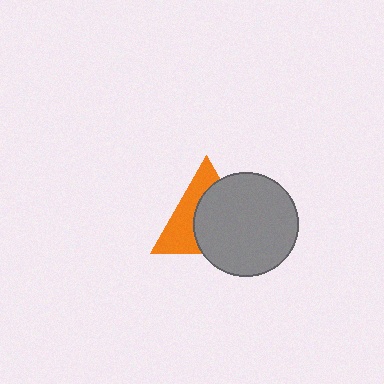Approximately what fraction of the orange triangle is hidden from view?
Roughly 57% of the orange triangle is hidden behind the gray circle.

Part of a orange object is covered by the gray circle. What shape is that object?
It is a triangle.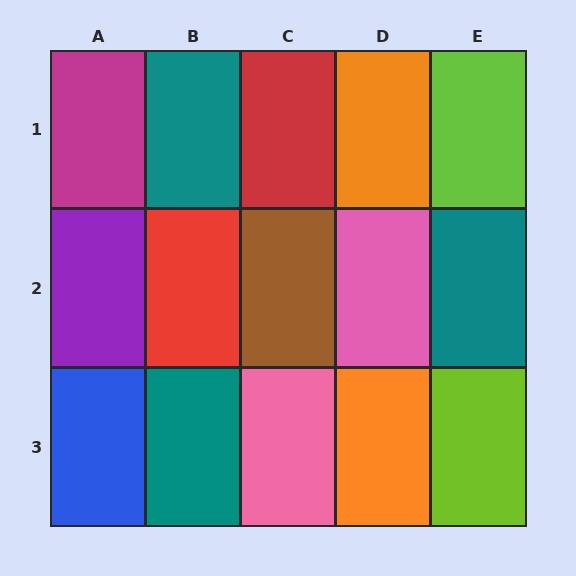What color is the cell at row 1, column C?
Red.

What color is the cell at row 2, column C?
Brown.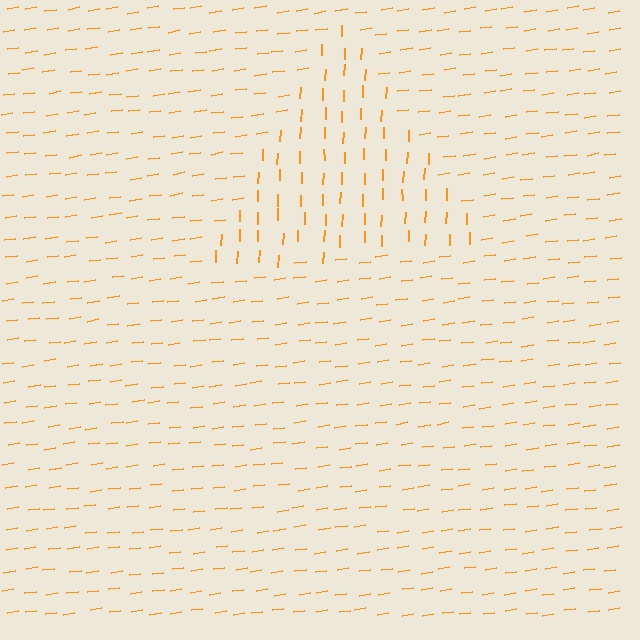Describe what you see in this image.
The image is filled with small orange line segments. A triangle region in the image has lines oriented differently from the surrounding lines, creating a visible texture boundary.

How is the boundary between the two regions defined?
The boundary is defined purely by a change in line orientation (approximately 80 degrees difference). All lines are the same color and thickness.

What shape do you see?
I see a triangle.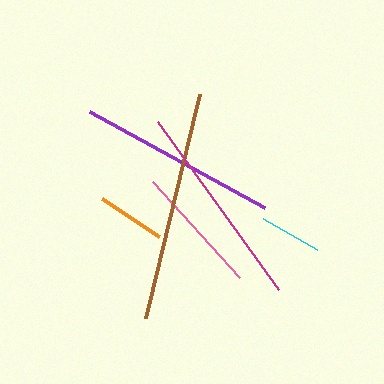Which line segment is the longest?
The brown line is the longest at approximately 230 pixels.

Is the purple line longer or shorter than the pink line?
The purple line is longer than the pink line.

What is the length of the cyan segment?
The cyan segment is approximately 62 pixels long.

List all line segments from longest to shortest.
From longest to shortest: brown, magenta, purple, pink, orange, cyan.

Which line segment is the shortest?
The cyan line is the shortest at approximately 62 pixels.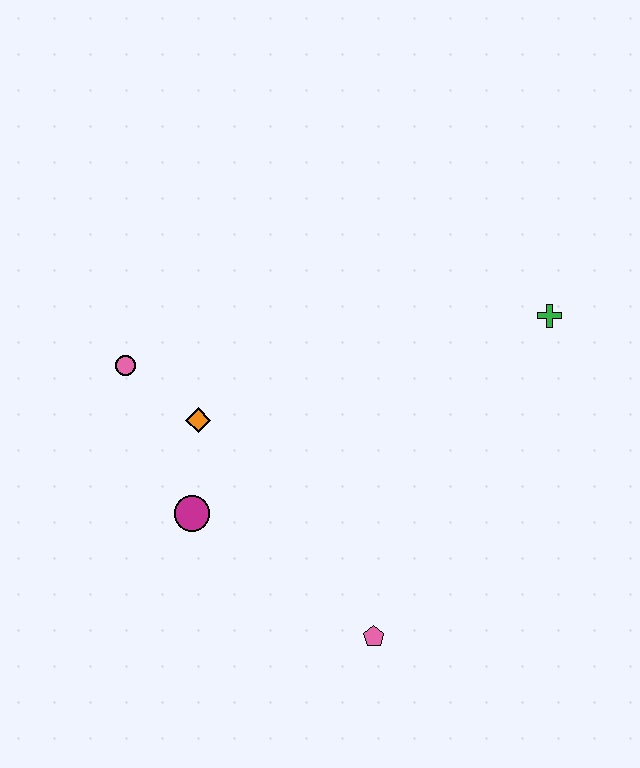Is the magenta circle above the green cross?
No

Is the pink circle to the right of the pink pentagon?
No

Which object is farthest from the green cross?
The pink circle is farthest from the green cross.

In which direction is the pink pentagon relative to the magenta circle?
The pink pentagon is to the right of the magenta circle.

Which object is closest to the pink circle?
The orange diamond is closest to the pink circle.